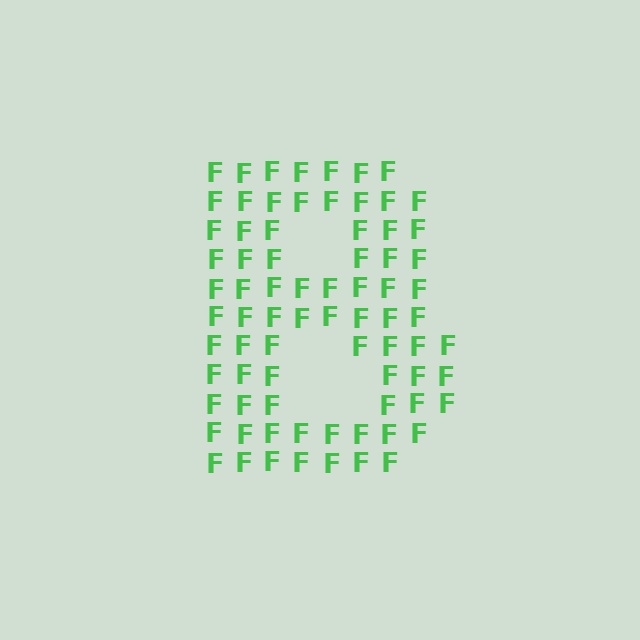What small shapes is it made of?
It is made of small letter F's.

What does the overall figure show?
The overall figure shows the letter B.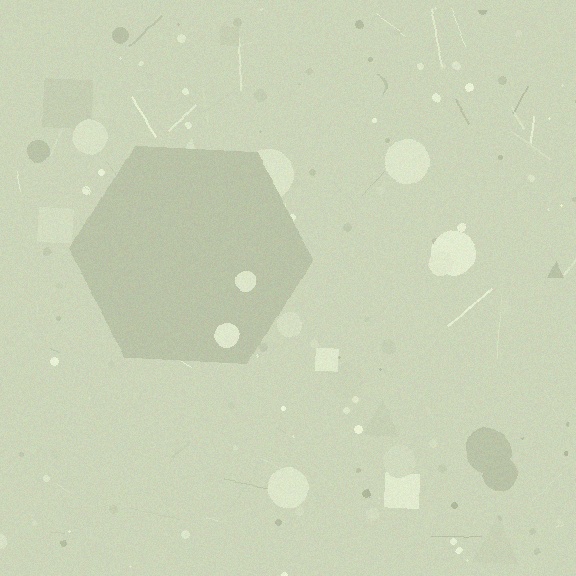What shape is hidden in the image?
A hexagon is hidden in the image.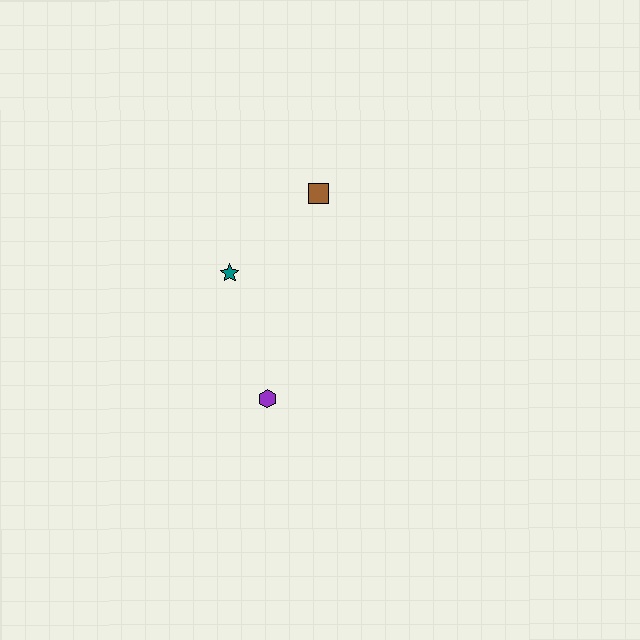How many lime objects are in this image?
There are no lime objects.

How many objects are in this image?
There are 3 objects.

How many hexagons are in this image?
There is 1 hexagon.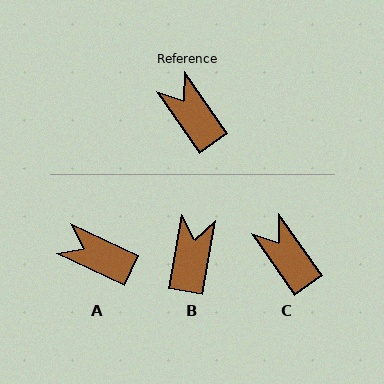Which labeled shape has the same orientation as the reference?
C.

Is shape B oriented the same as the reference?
No, it is off by about 45 degrees.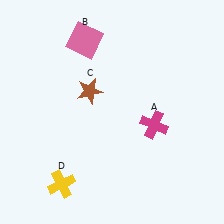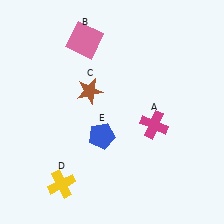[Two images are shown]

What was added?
A blue pentagon (E) was added in Image 2.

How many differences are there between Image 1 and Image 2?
There is 1 difference between the two images.